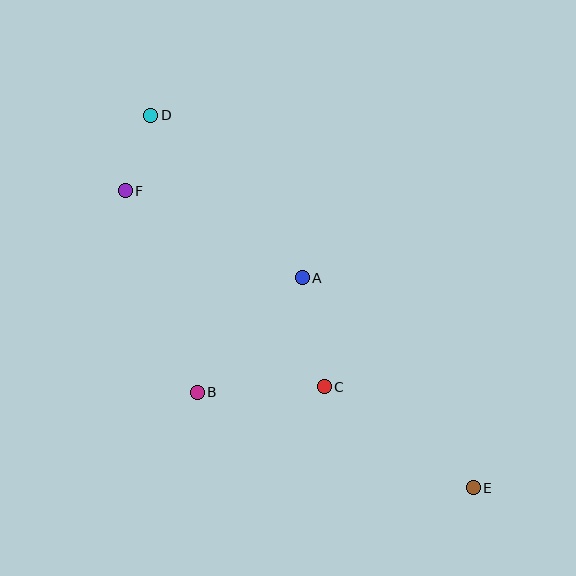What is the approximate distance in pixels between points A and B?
The distance between A and B is approximately 156 pixels.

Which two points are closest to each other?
Points D and F are closest to each other.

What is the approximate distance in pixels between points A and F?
The distance between A and F is approximately 198 pixels.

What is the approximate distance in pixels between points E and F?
The distance between E and F is approximately 458 pixels.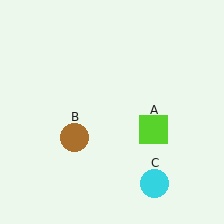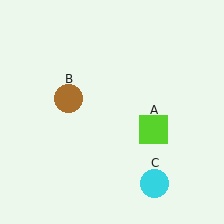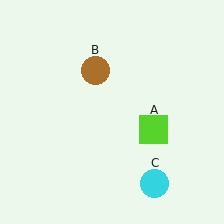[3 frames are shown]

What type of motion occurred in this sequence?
The brown circle (object B) rotated clockwise around the center of the scene.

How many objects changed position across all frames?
1 object changed position: brown circle (object B).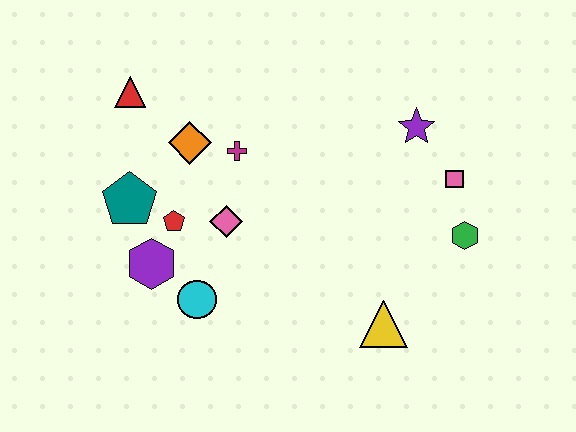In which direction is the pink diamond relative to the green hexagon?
The pink diamond is to the left of the green hexagon.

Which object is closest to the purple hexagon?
The red pentagon is closest to the purple hexagon.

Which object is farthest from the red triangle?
The green hexagon is farthest from the red triangle.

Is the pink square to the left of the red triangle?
No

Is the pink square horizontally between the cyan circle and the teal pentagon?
No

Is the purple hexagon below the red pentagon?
Yes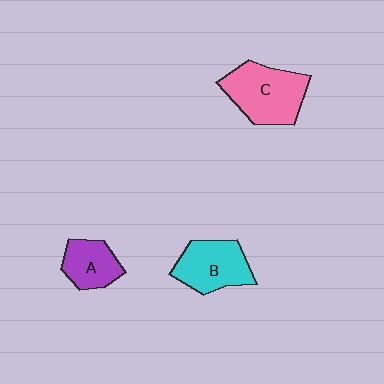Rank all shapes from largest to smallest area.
From largest to smallest: C (pink), B (cyan), A (purple).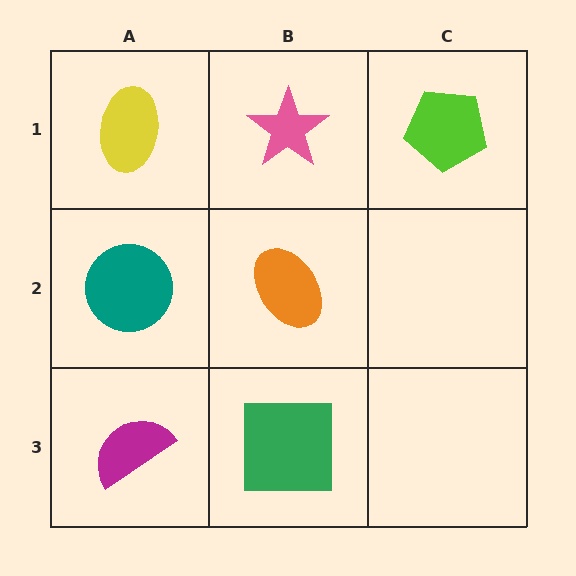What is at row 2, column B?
An orange ellipse.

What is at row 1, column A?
A yellow ellipse.